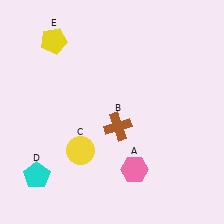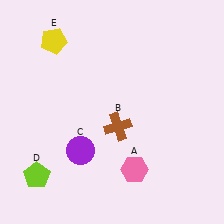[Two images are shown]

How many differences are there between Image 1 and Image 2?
There are 2 differences between the two images.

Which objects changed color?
C changed from yellow to purple. D changed from cyan to lime.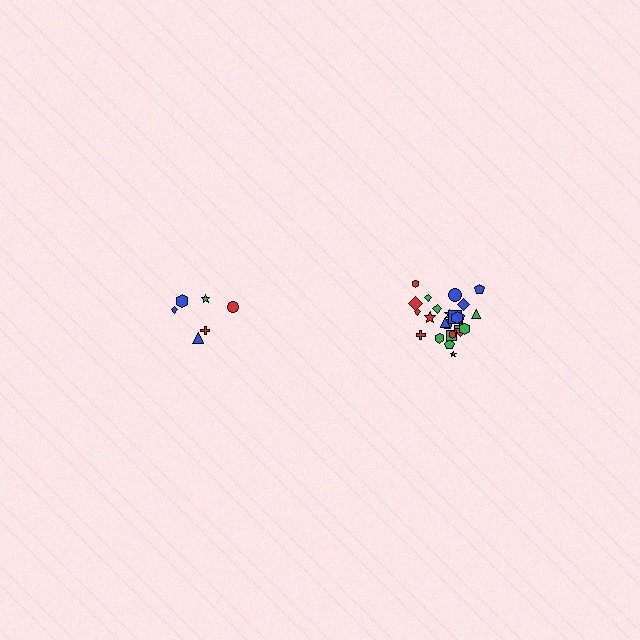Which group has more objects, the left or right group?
The right group.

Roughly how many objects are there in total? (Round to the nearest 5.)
Roughly 30 objects in total.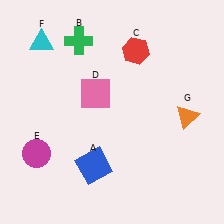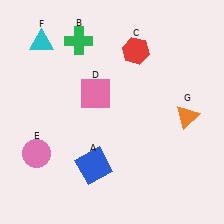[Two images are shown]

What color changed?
The circle (E) changed from magenta in Image 1 to pink in Image 2.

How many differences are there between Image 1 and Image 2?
There is 1 difference between the two images.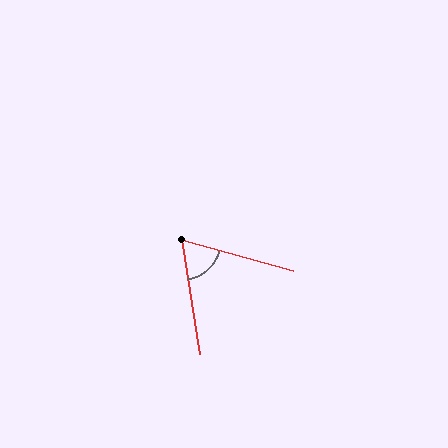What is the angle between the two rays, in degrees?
Approximately 66 degrees.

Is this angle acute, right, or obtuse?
It is acute.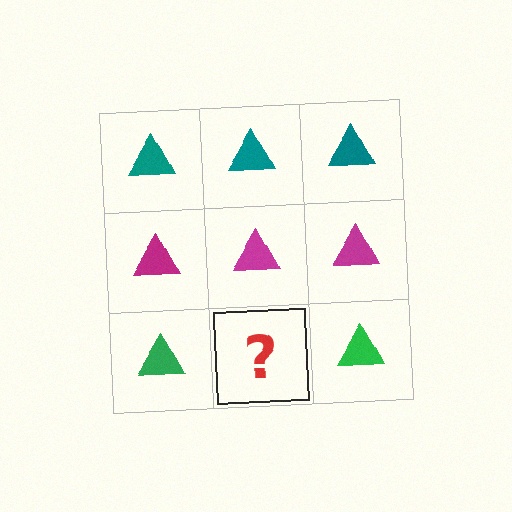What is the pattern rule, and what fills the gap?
The rule is that each row has a consistent color. The gap should be filled with a green triangle.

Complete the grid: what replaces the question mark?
The question mark should be replaced with a green triangle.